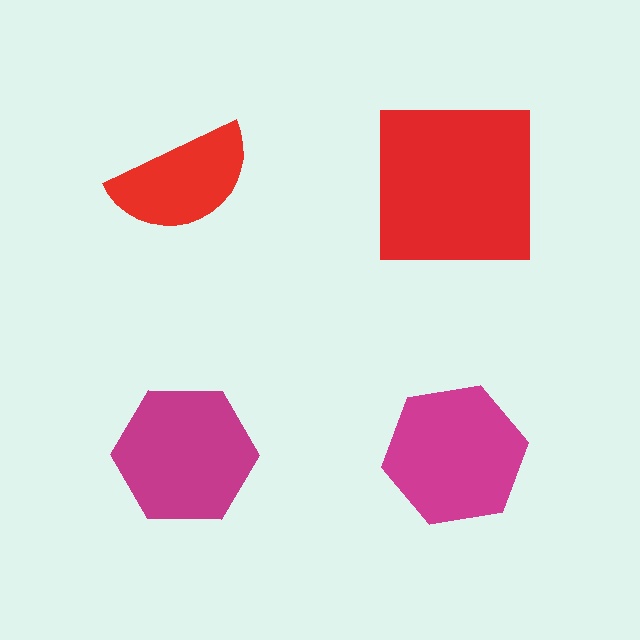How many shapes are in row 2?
2 shapes.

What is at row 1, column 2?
A red square.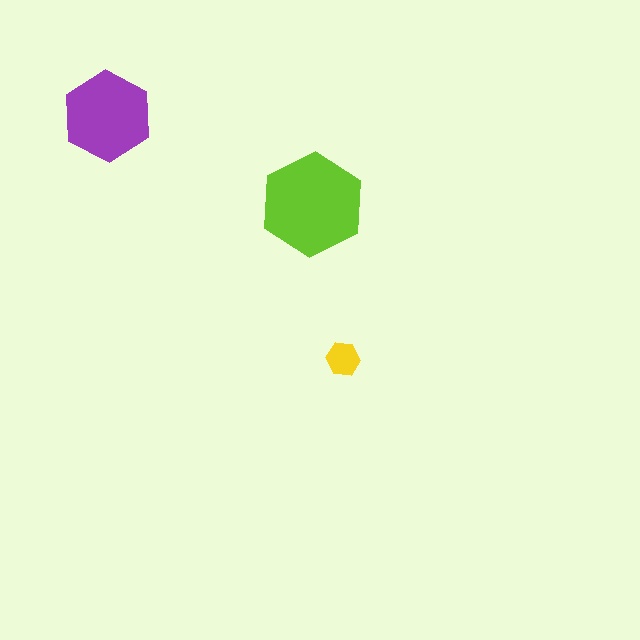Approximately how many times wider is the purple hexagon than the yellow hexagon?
About 2.5 times wider.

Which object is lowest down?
The yellow hexagon is bottommost.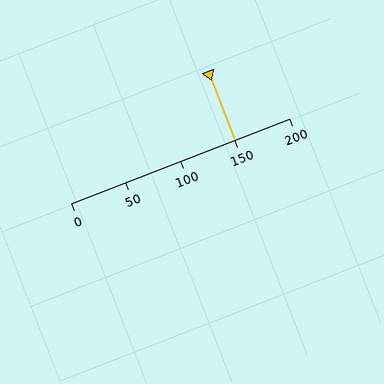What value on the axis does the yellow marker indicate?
The marker indicates approximately 150.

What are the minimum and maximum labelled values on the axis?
The axis runs from 0 to 200.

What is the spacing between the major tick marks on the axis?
The major ticks are spaced 50 apart.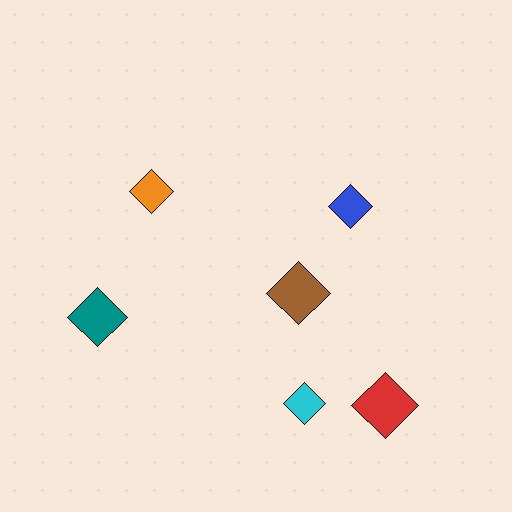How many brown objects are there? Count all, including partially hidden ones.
There is 1 brown object.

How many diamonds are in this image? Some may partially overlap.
There are 6 diamonds.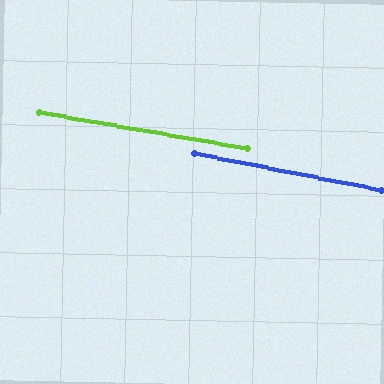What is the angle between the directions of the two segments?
Approximately 2 degrees.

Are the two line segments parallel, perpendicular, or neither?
Parallel — their directions differ by only 1.6°.